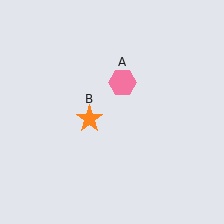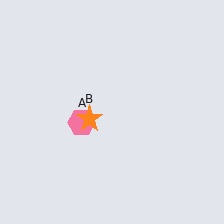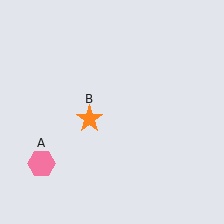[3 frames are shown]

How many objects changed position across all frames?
1 object changed position: pink hexagon (object A).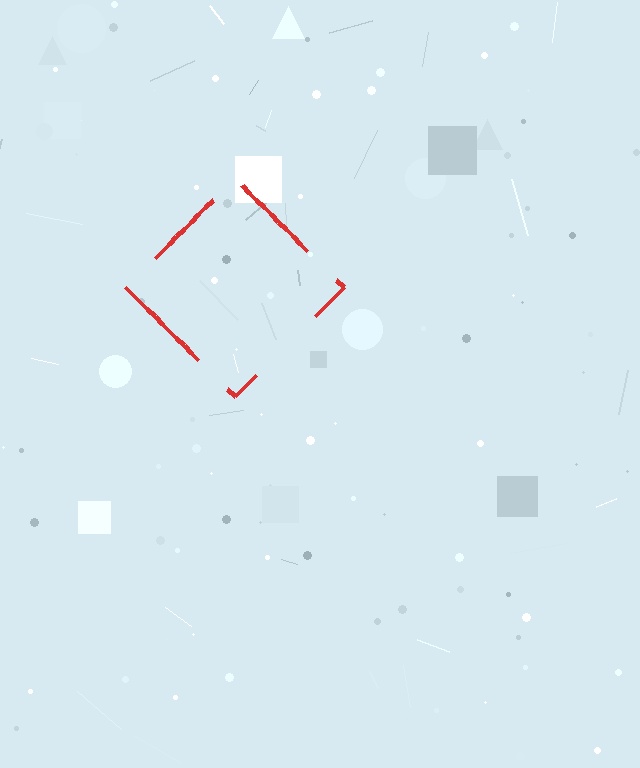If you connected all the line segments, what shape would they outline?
They would outline a diamond.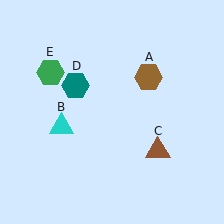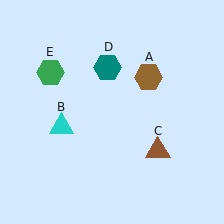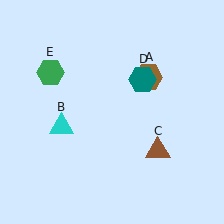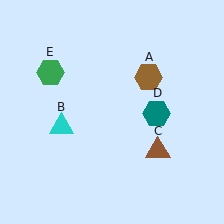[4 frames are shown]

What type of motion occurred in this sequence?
The teal hexagon (object D) rotated clockwise around the center of the scene.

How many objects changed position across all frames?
1 object changed position: teal hexagon (object D).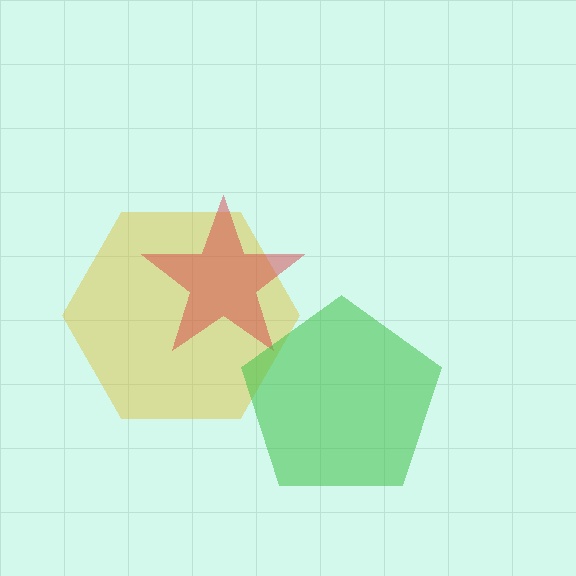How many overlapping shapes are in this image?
There are 3 overlapping shapes in the image.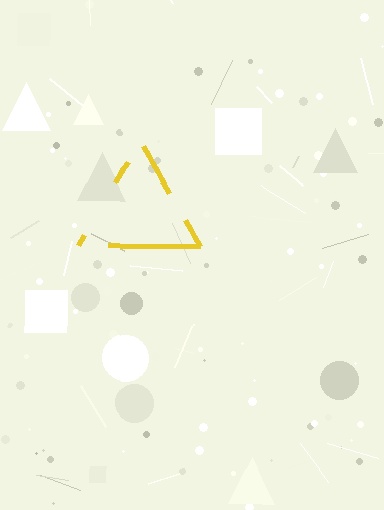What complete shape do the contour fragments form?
The contour fragments form a triangle.